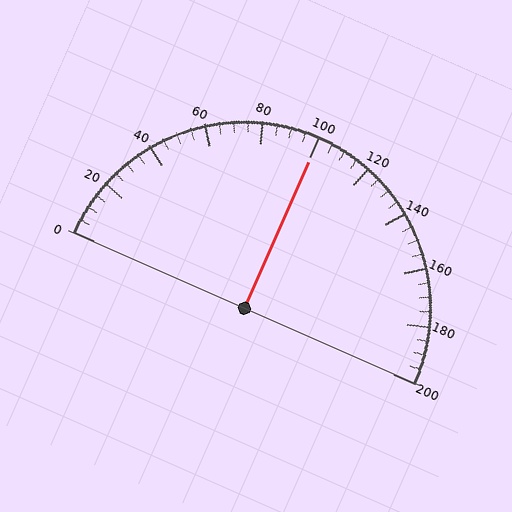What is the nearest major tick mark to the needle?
The nearest major tick mark is 100.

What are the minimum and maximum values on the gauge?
The gauge ranges from 0 to 200.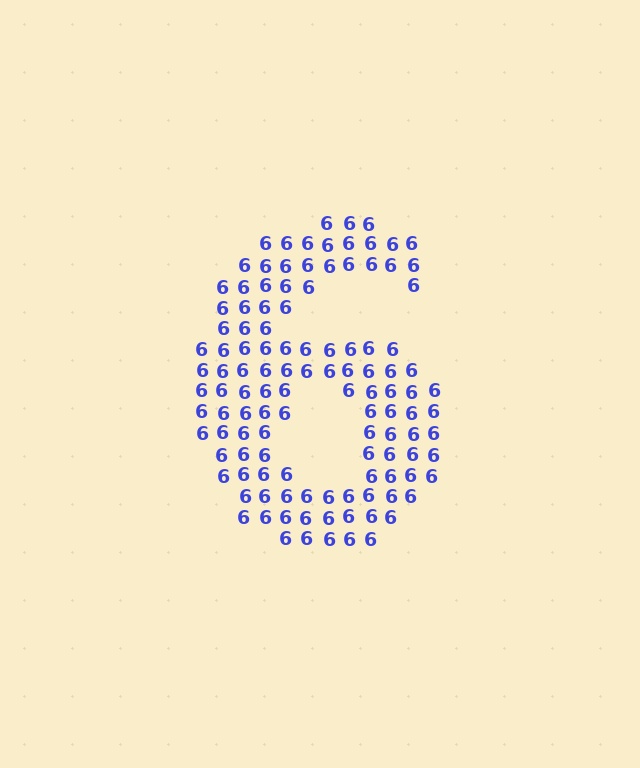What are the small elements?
The small elements are digit 6's.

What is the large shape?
The large shape is the digit 6.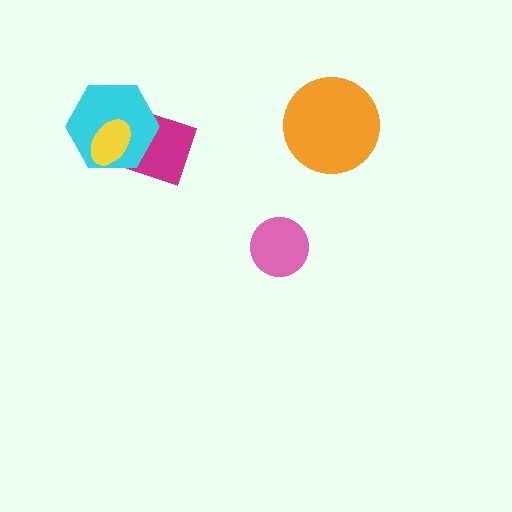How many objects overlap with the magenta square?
2 objects overlap with the magenta square.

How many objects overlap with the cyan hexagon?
2 objects overlap with the cyan hexagon.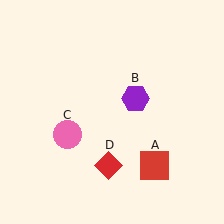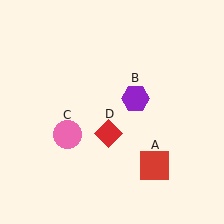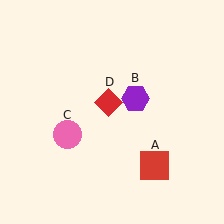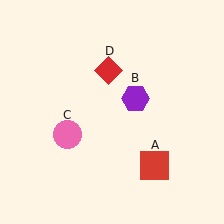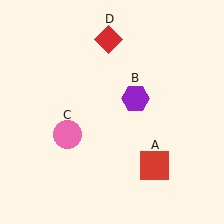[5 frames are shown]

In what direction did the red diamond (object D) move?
The red diamond (object D) moved up.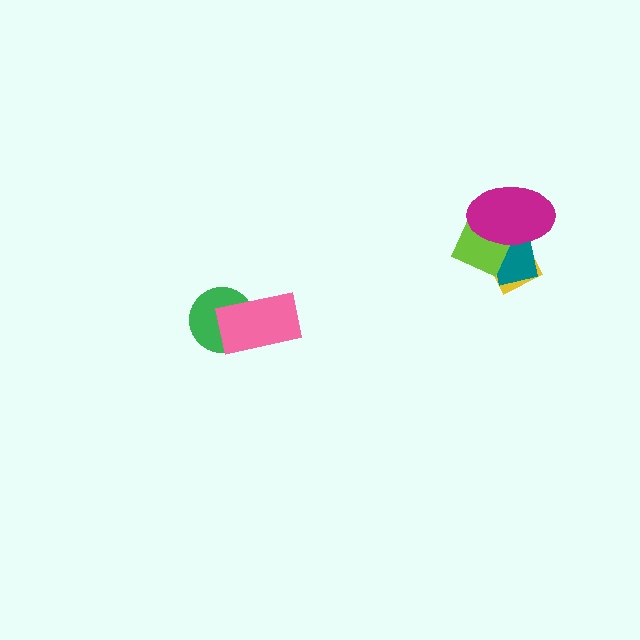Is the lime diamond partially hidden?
Yes, it is partially covered by another shape.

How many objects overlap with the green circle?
1 object overlaps with the green circle.